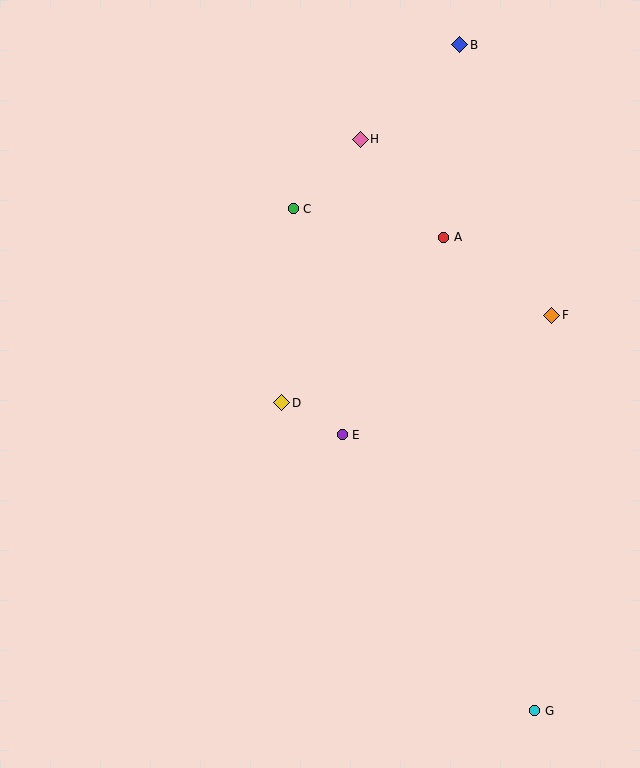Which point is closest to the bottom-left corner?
Point D is closest to the bottom-left corner.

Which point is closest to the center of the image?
Point D at (282, 403) is closest to the center.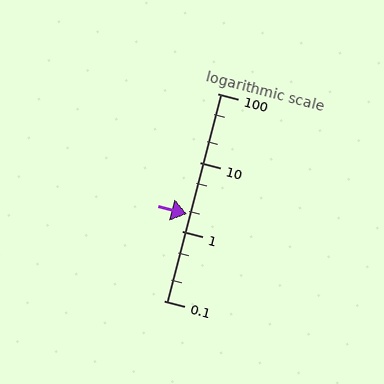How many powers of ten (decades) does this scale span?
The scale spans 3 decades, from 0.1 to 100.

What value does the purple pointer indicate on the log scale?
The pointer indicates approximately 1.8.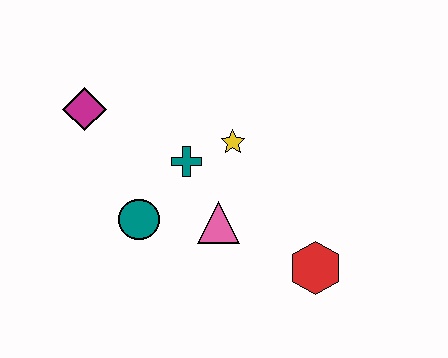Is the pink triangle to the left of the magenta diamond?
No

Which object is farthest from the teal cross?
The red hexagon is farthest from the teal cross.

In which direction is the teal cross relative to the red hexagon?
The teal cross is to the left of the red hexagon.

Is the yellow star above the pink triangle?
Yes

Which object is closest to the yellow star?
The teal cross is closest to the yellow star.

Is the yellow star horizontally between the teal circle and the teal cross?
No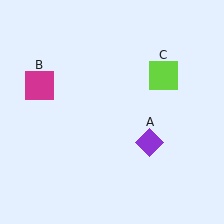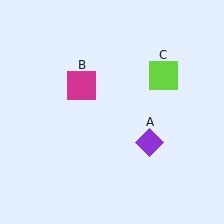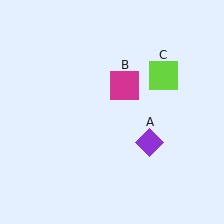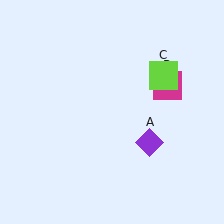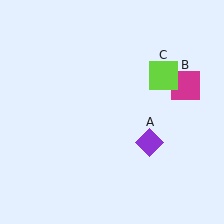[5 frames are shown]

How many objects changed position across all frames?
1 object changed position: magenta square (object B).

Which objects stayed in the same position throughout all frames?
Purple diamond (object A) and lime square (object C) remained stationary.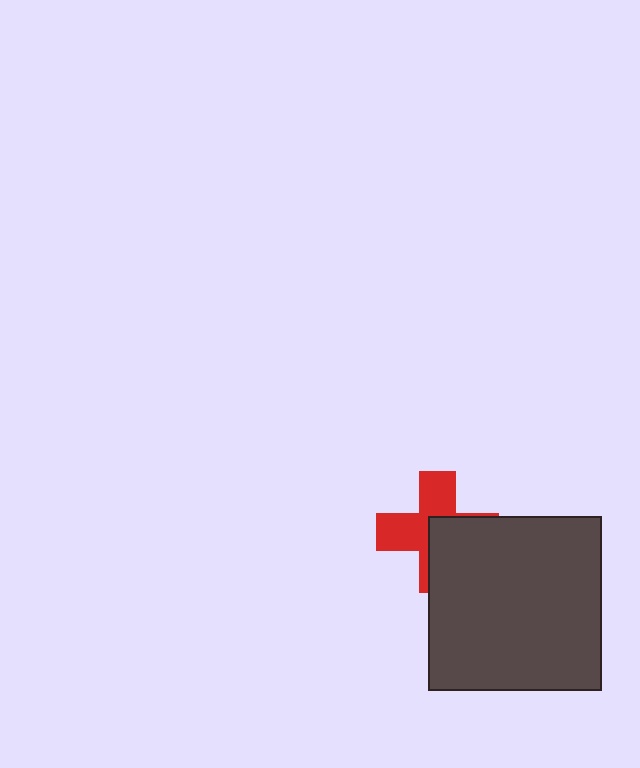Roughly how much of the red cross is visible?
About half of it is visible (roughly 51%).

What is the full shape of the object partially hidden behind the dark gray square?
The partially hidden object is a red cross.